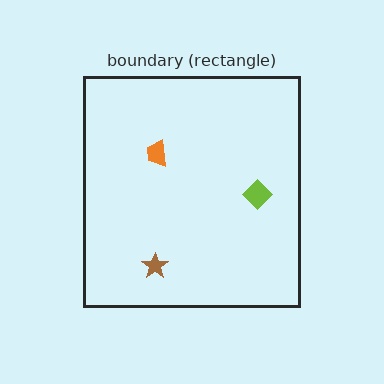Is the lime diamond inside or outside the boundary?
Inside.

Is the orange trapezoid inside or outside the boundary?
Inside.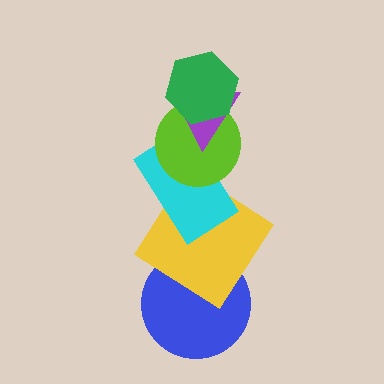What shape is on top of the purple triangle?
The green hexagon is on top of the purple triangle.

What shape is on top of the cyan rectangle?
The lime circle is on top of the cyan rectangle.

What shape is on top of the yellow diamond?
The cyan rectangle is on top of the yellow diamond.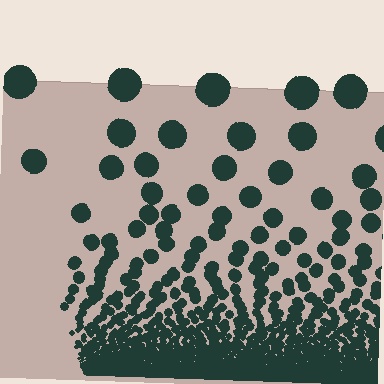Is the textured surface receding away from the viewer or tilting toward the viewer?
The surface appears to tilt toward the viewer. Texture elements get larger and sparser toward the top.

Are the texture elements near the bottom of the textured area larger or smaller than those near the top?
Smaller. The gradient is inverted — elements near the bottom are smaller and denser.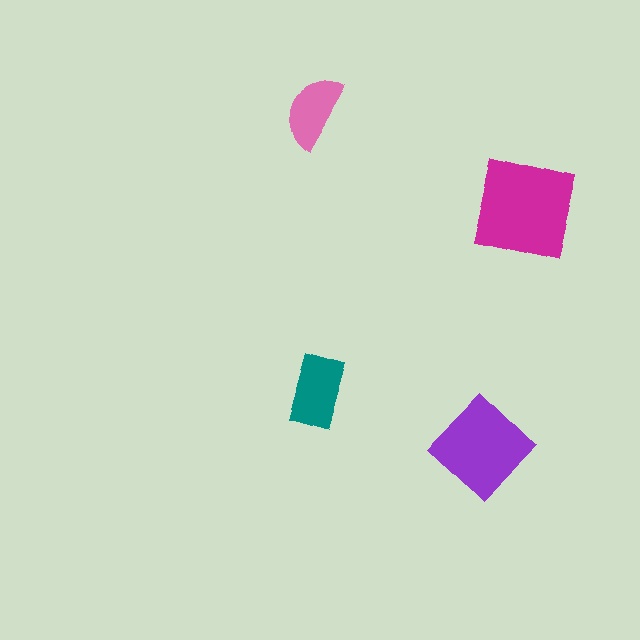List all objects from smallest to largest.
The pink semicircle, the teal rectangle, the purple diamond, the magenta square.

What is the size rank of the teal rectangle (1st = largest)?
3rd.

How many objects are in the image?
There are 4 objects in the image.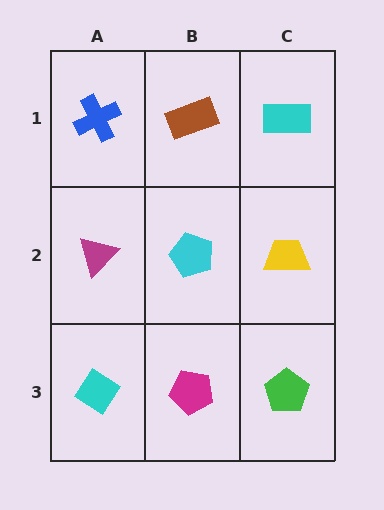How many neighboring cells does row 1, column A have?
2.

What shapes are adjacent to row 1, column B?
A cyan pentagon (row 2, column B), a blue cross (row 1, column A), a cyan rectangle (row 1, column C).